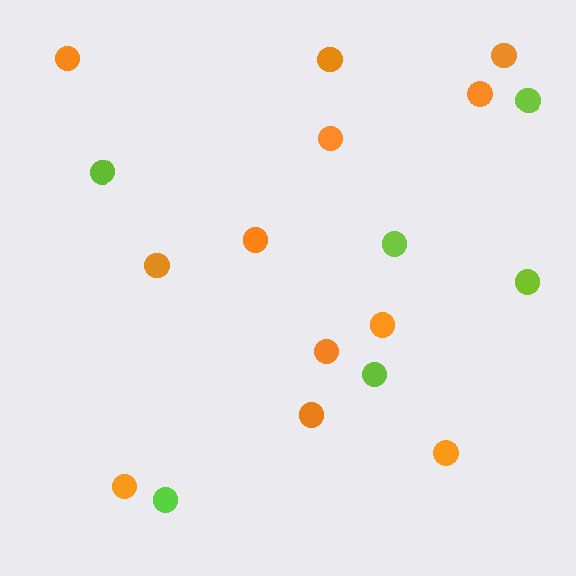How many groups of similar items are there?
There are 2 groups: one group of lime circles (6) and one group of orange circles (12).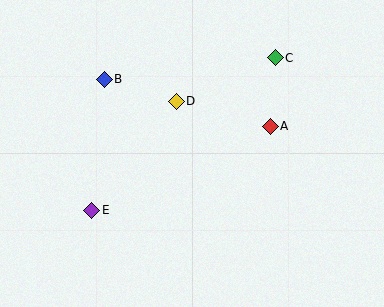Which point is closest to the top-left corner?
Point B is closest to the top-left corner.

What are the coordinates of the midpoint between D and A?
The midpoint between D and A is at (223, 114).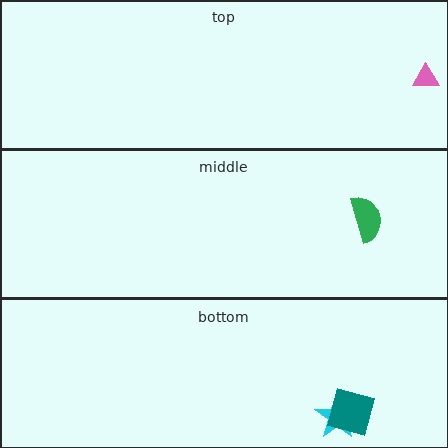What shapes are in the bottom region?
The cyan star, the teal square.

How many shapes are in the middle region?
1.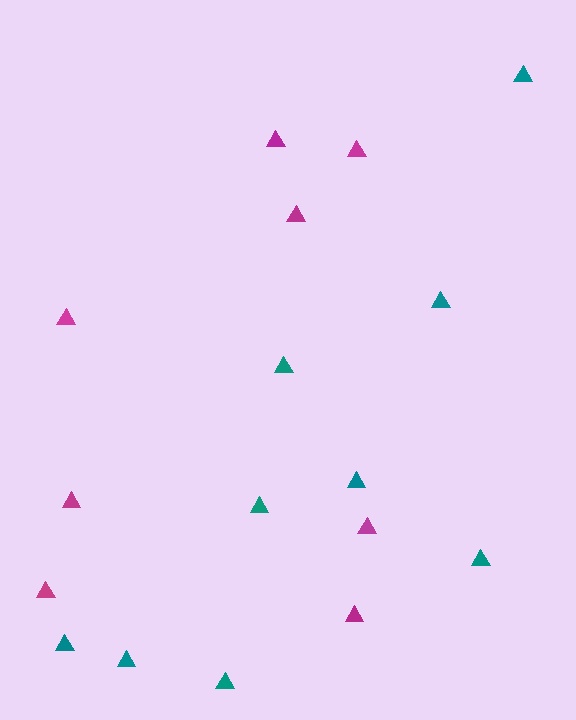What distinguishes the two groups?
There are 2 groups: one group of teal triangles (9) and one group of magenta triangles (8).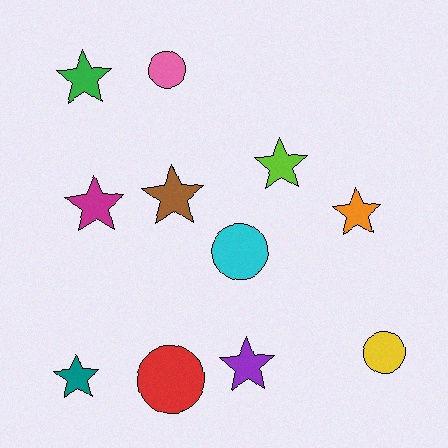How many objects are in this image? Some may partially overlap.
There are 11 objects.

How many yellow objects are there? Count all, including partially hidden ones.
There is 1 yellow object.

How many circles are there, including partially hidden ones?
There are 4 circles.